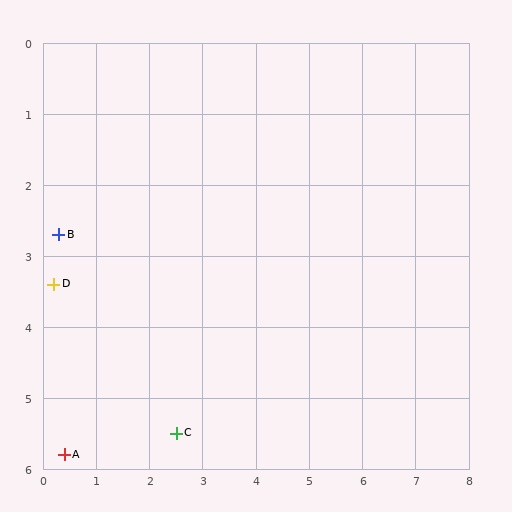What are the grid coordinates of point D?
Point D is at approximately (0.2, 3.4).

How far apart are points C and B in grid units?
Points C and B are about 3.6 grid units apart.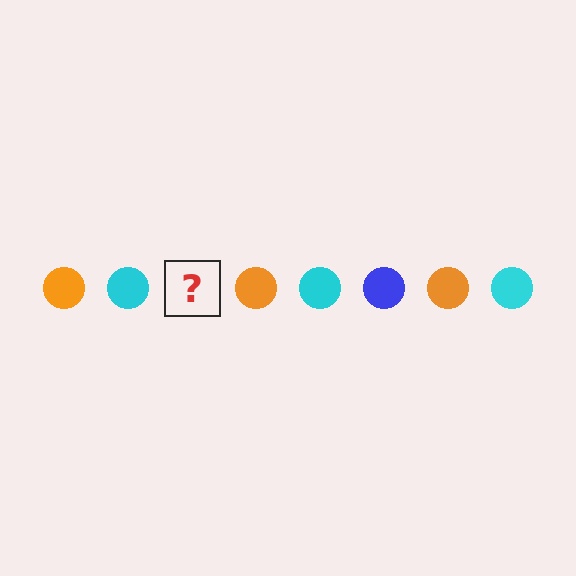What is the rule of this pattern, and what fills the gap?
The rule is that the pattern cycles through orange, cyan, blue circles. The gap should be filled with a blue circle.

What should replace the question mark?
The question mark should be replaced with a blue circle.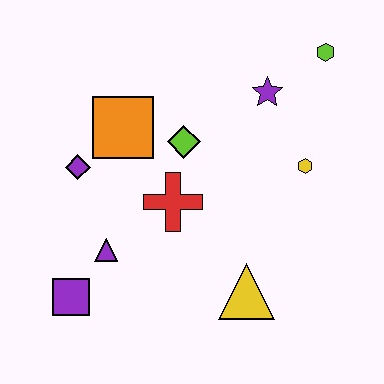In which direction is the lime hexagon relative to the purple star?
The lime hexagon is to the right of the purple star.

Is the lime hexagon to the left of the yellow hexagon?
No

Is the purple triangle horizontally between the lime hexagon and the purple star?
No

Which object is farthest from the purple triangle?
The lime hexagon is farthest from the purple triangle.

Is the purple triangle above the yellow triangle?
Yes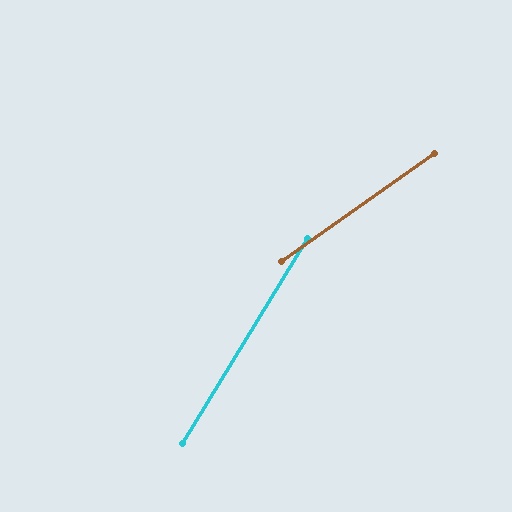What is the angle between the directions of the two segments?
Approximately 23 degrees.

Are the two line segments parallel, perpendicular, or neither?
Neither parallel nor perpendicular — they differ by about 23°.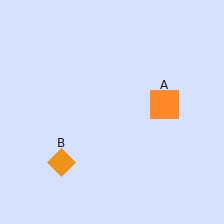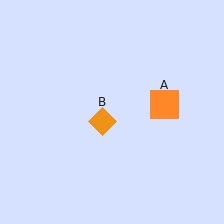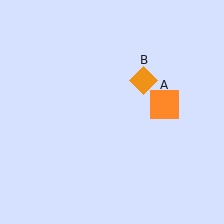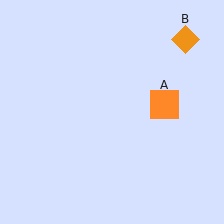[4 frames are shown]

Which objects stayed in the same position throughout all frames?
Orange square (object A) remained stationary.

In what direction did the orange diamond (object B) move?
The orange diamond (object B) moved up and to the right.